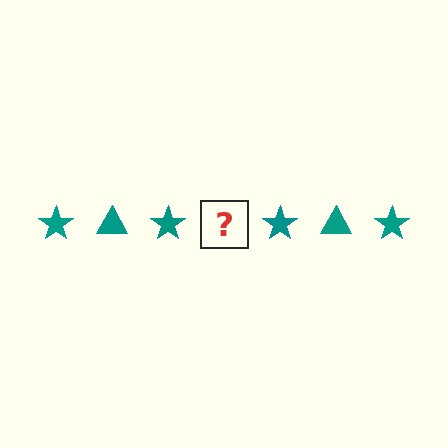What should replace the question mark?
The question mark should be replaced with a teal triangle.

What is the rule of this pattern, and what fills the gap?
The rule is that the pattern cycles through star, triangle shapes in teal. The gap should be filled with a teal triangle.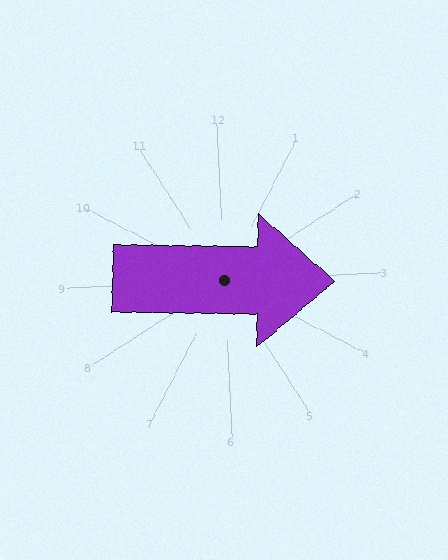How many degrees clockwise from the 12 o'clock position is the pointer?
Approximately 93 degrees.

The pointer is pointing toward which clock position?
Roughly 3 o'clock.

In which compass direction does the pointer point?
East.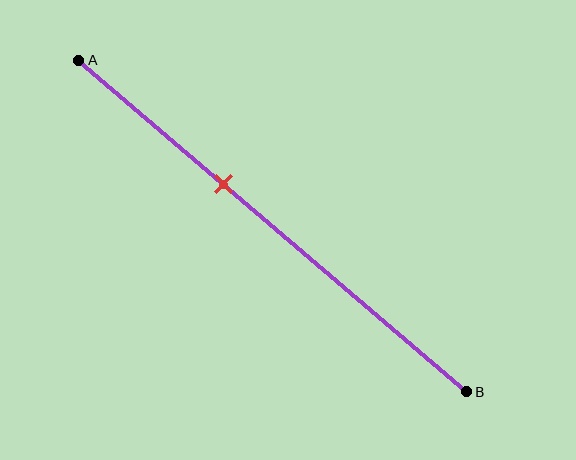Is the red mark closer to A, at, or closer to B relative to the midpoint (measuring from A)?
The red mark is closer to point A than the midpoint of segment AB.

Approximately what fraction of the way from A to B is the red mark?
The red mark is approximately 35% of the way from A to B.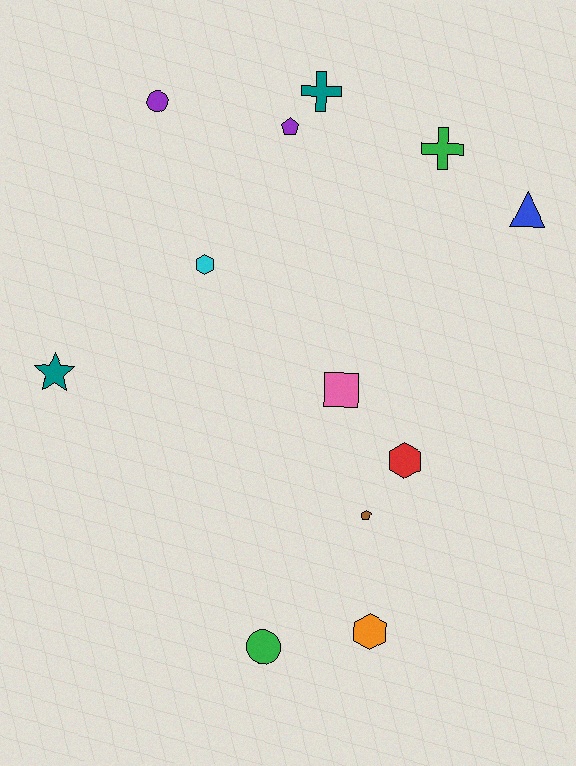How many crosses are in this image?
There are 2 crosses.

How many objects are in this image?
There are 12 objects.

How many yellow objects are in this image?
There are no yellow objects.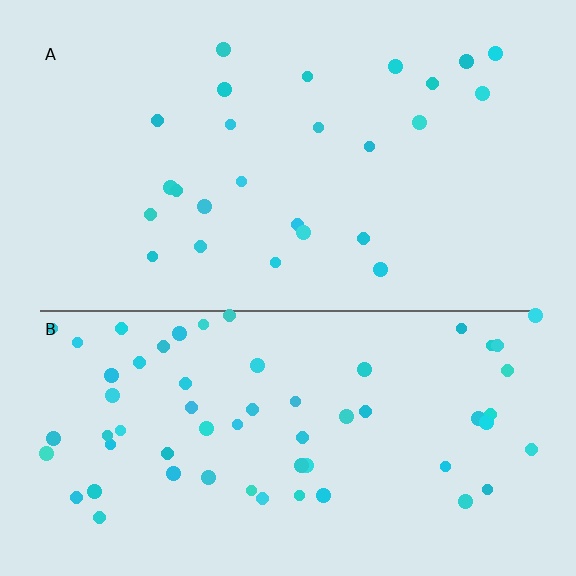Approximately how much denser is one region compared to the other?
Approximately 2.4× — region B over region A.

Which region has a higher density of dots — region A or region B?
B (the bottom).